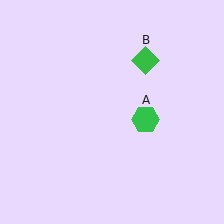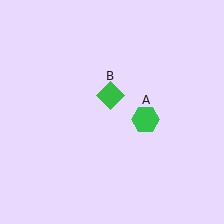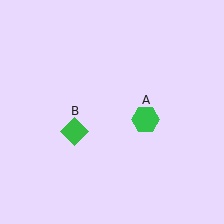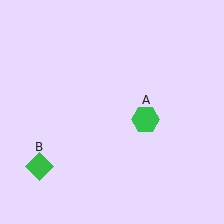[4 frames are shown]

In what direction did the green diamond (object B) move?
The green diamond (object B) moved down and to the left.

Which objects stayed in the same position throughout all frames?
Green hexagon (object A) remained stationary.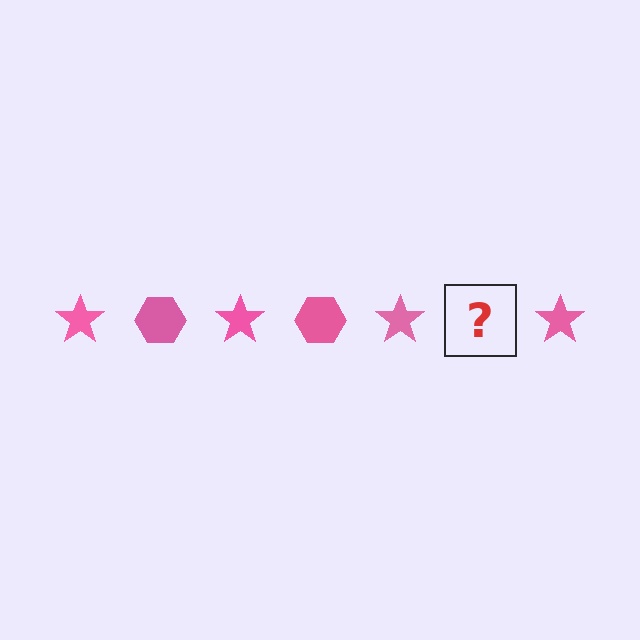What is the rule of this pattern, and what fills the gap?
The rule is that the pattern cycles through star, hexagon shapes in pink. The gap should be filled with a pink hexagon.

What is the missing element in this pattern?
The missing element is a pink hexagon.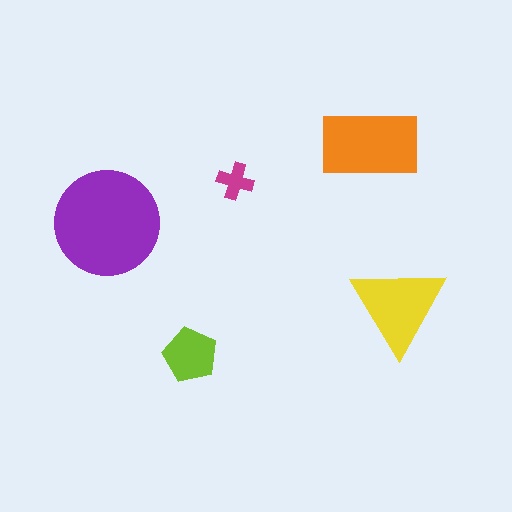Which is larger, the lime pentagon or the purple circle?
The purple circle.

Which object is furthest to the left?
The purple circle is leftmost.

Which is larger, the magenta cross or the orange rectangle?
The orange rectangle.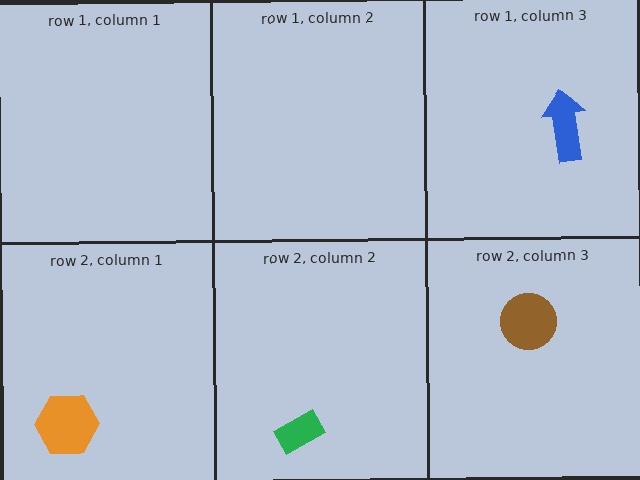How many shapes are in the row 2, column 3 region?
1.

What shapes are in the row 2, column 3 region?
The brown circle.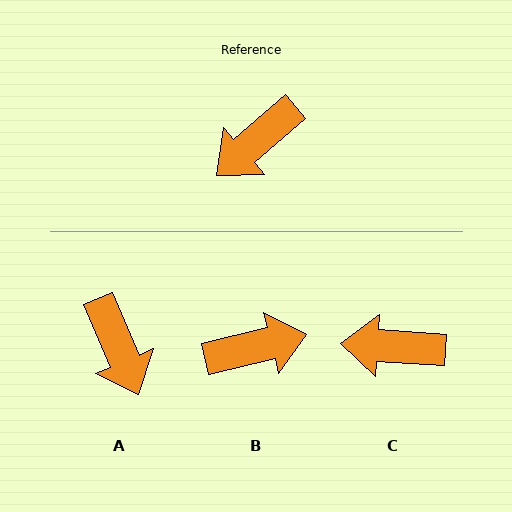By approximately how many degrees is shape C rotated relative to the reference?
Approximately 45 degrees clockwise.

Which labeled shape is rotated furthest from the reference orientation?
B, about 153 degrees away.